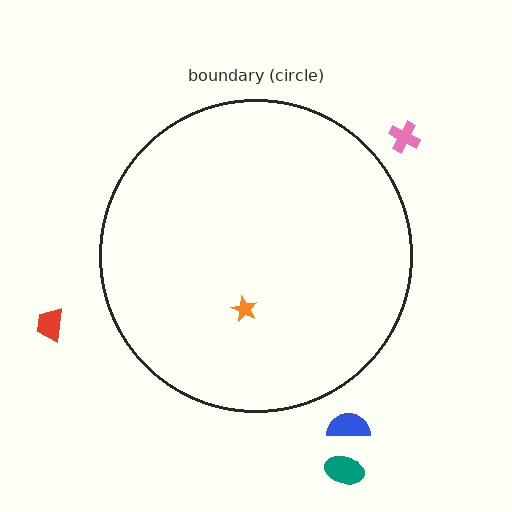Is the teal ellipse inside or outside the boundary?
Outside.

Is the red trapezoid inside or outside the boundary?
Outside.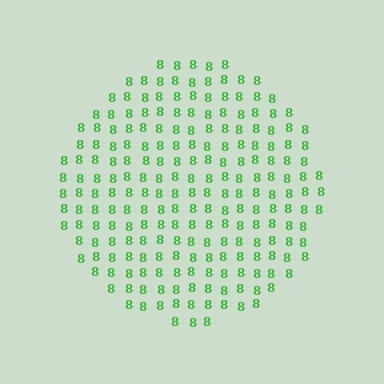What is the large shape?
The large shape is a circle.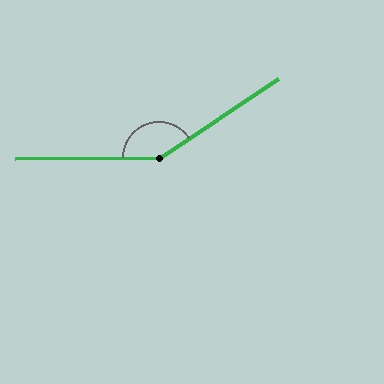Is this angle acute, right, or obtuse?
It is obtuse.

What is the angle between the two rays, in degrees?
Approximately 147 degrees.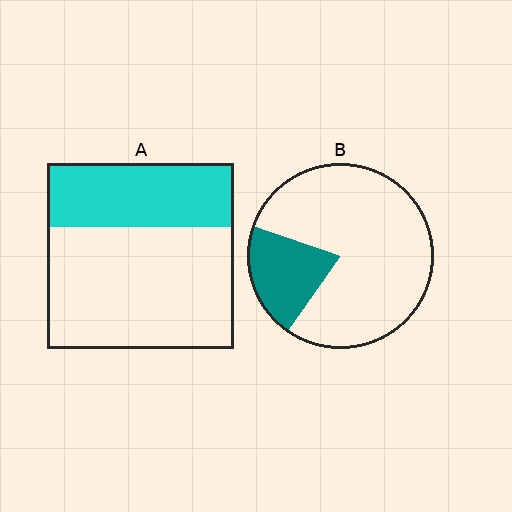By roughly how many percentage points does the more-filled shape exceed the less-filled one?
By roughly 15 percentage points (A over B).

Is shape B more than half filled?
No.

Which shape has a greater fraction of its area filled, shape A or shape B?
Shape A.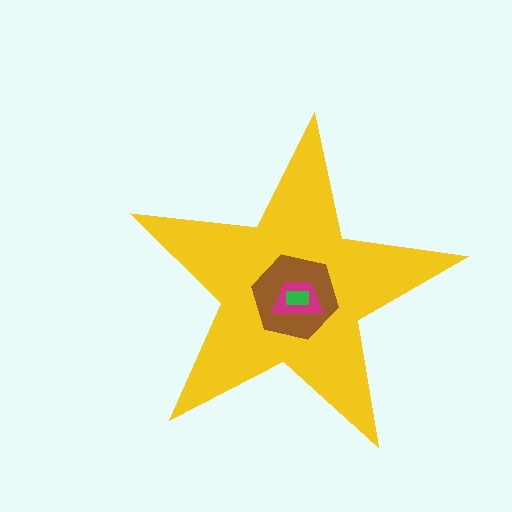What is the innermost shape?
The green rectangle.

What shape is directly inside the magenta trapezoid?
The green rectangle.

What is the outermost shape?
The yellow star.